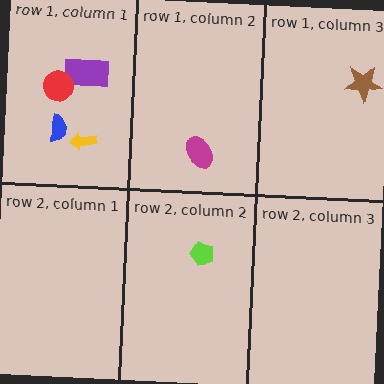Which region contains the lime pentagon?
The row 2, column 2 region.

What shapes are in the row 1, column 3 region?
The brown star.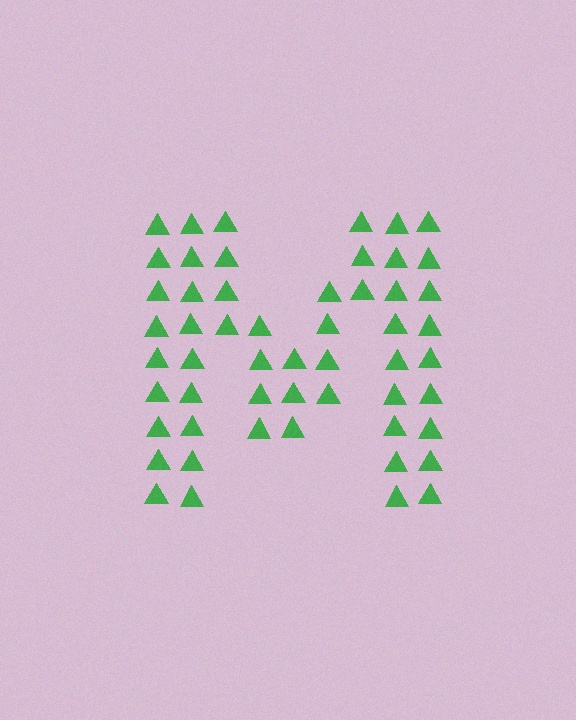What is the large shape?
The large shape is the letter M.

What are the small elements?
The small elements are triangles.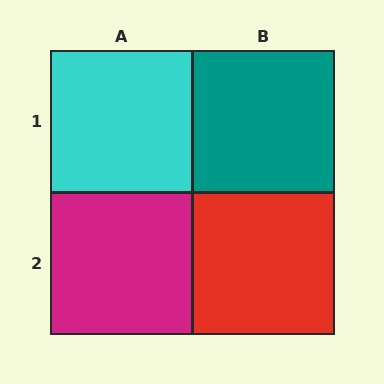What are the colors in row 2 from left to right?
Magenta, red.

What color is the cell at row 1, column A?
Cyan.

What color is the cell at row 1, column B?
Teal.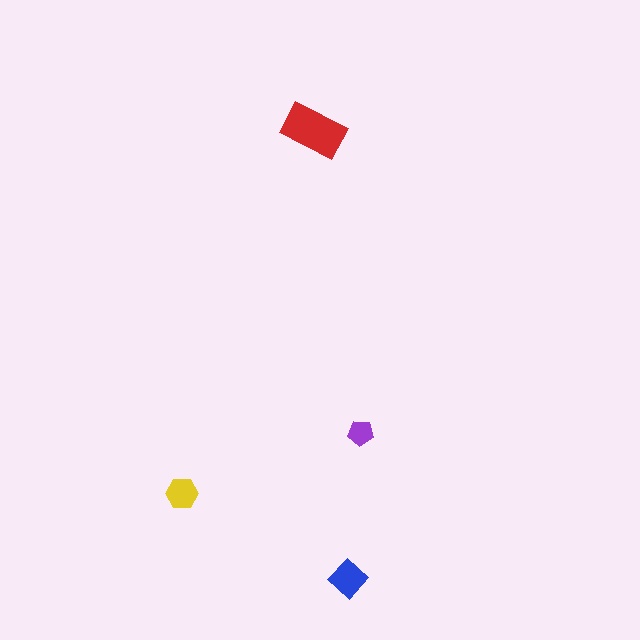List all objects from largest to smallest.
The red rectangle, the blue diamond, the yellow hexagon, the purple pentagon.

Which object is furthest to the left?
The yellow hexagon is leftmost.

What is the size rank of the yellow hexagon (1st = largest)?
3rd.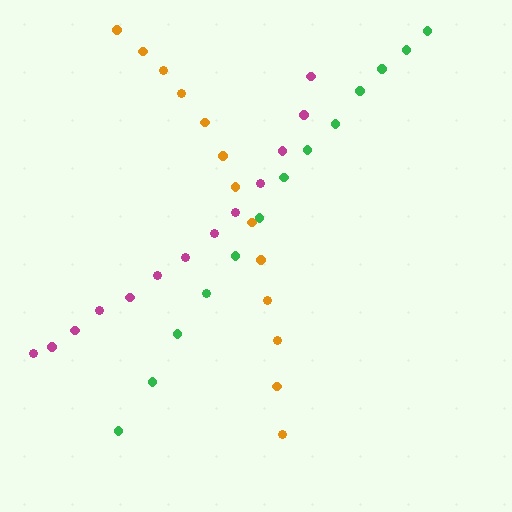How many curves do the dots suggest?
There are 3 distinct paths.